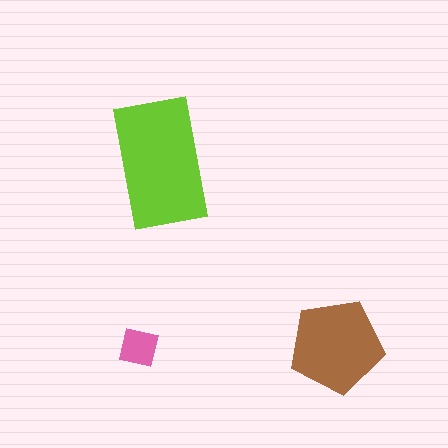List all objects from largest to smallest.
The lime rectangle, the brown pentagon, the pink square.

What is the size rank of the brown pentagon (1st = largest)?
2nd.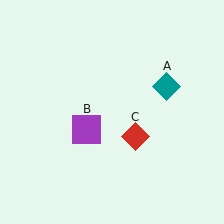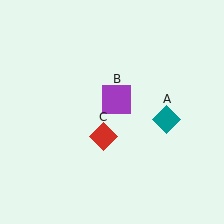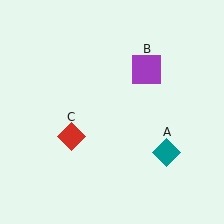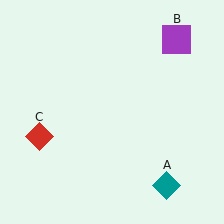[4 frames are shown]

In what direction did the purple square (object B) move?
The purple square (object B) moved up and to the right.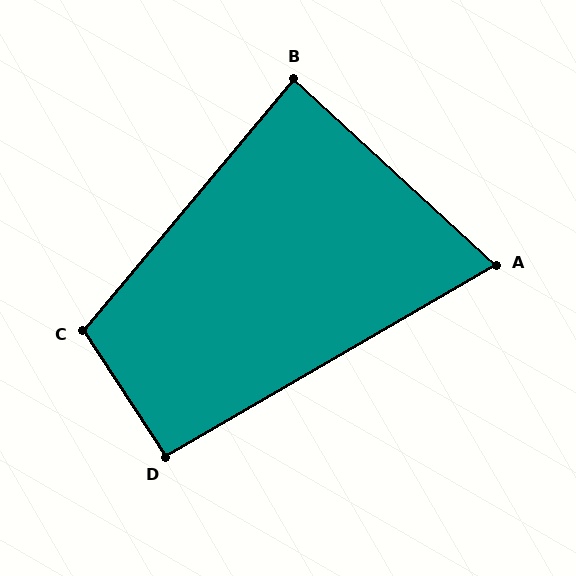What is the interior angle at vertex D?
Approximately 93 degrees (approximately right).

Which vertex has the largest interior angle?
C, at approximately 107 degrees.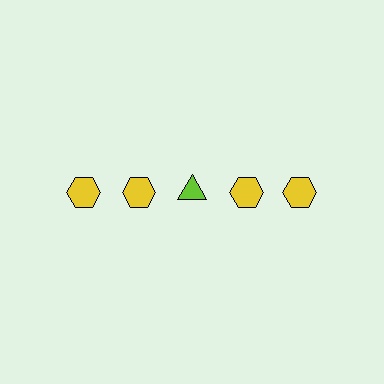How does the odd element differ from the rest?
It differs in both color (lime instead of yellow) and shape (triangle instead of hexagon).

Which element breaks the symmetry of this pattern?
The lime triangle in the top row, center column breaks the symmetry. All other shapes are yellow hexagons.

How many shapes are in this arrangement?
There are 5 shapes arranged in a grid pattern.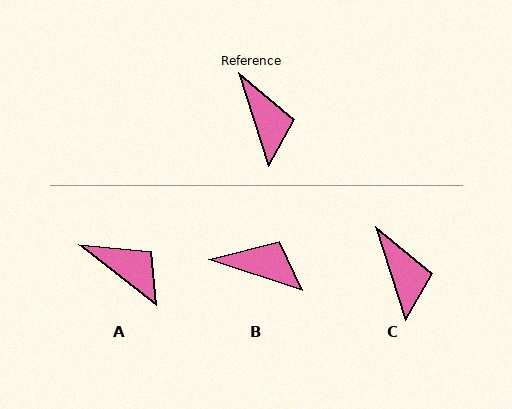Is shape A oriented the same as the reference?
No, it is off by about 34 degrees.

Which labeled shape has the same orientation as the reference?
C.